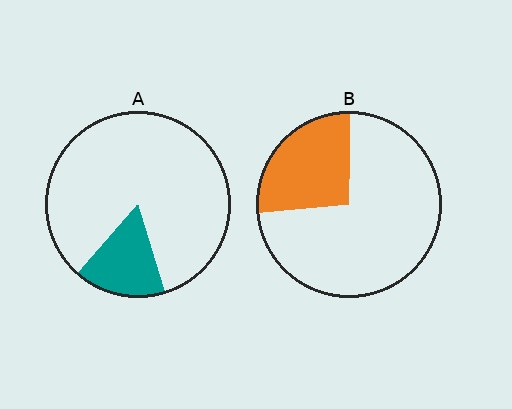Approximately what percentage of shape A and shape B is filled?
A is approximately 15% and B is approximately 25%.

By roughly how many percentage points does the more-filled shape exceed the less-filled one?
By roughly 10 percentage points (B over A).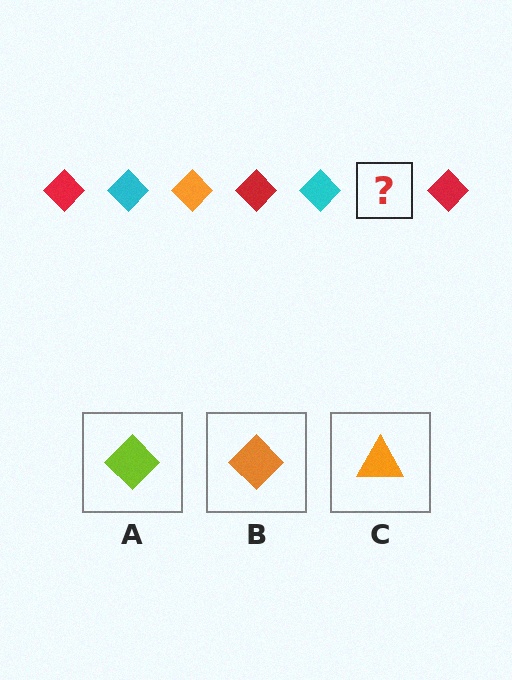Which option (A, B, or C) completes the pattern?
B.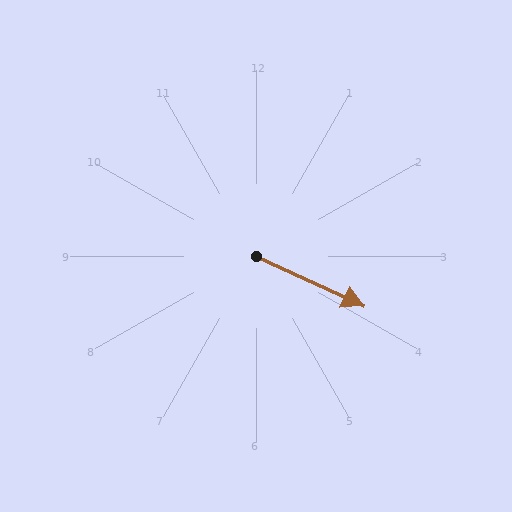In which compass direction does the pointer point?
Southeast.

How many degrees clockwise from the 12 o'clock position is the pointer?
Approximately 115 degrees.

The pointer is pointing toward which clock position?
Roughly 4 o'clock.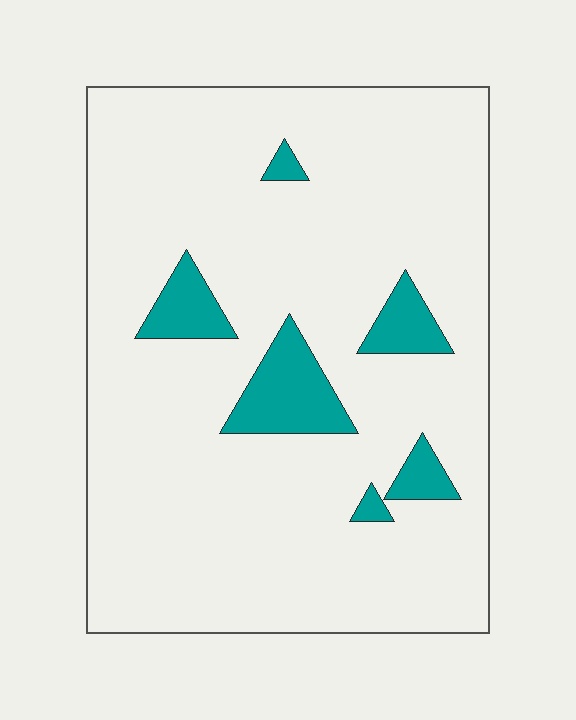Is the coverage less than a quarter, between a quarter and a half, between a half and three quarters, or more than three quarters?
Less than a quarter.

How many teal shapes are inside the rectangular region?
6.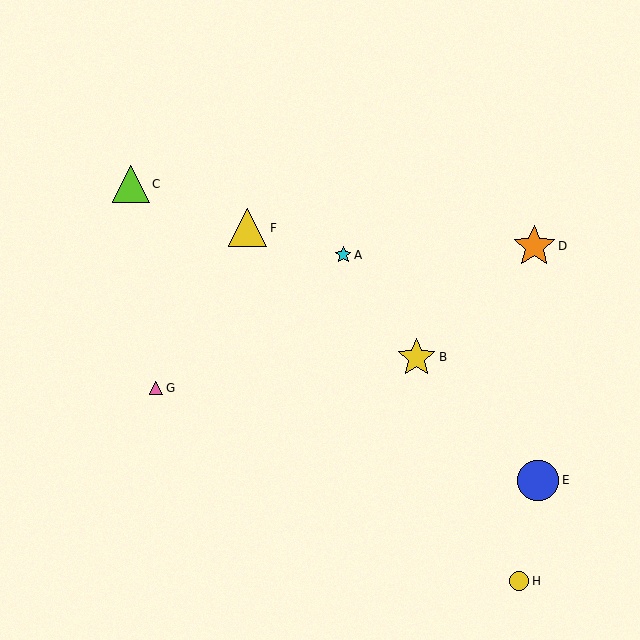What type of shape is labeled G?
Shape G is a pink triangle.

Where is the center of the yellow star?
The center of the yellow star is at (417, 357).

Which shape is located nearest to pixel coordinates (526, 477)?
The blue circle (labeled E) at (538, 480) is nearest to that location.